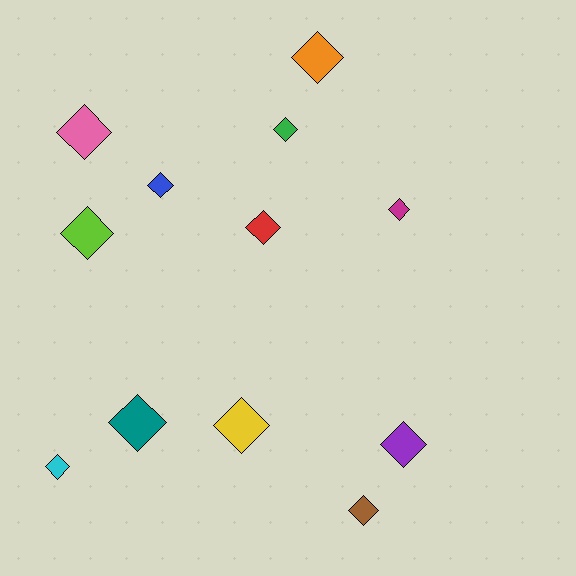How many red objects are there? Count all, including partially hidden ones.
There is 1 red object.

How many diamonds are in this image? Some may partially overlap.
There are 12 diamonds.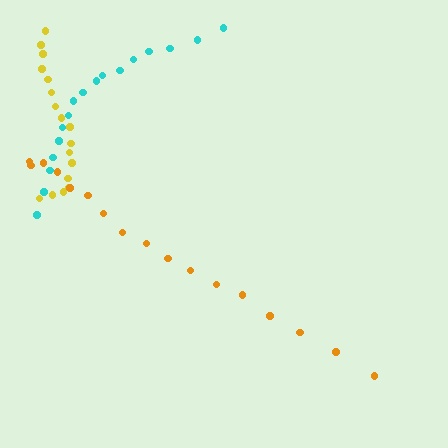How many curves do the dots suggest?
There are 3 distinct paths.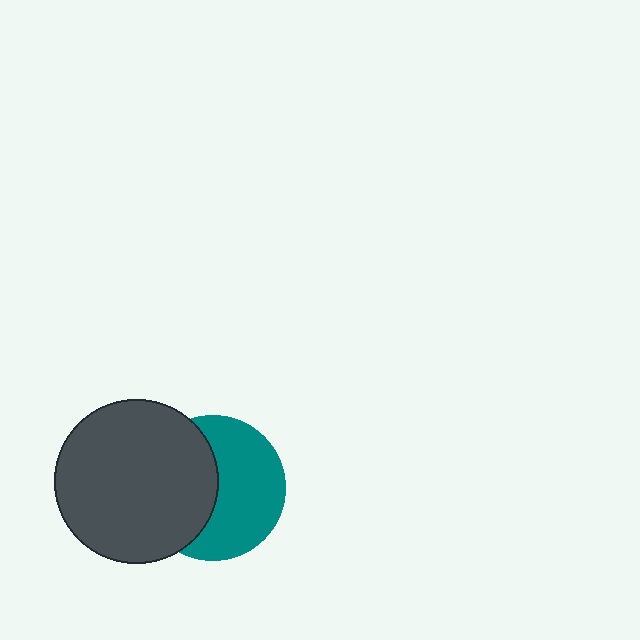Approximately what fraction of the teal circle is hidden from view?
Roughly 45% of the teal circle is hidden behind the dark gray circle.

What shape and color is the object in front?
The object in front is a dark gray circle.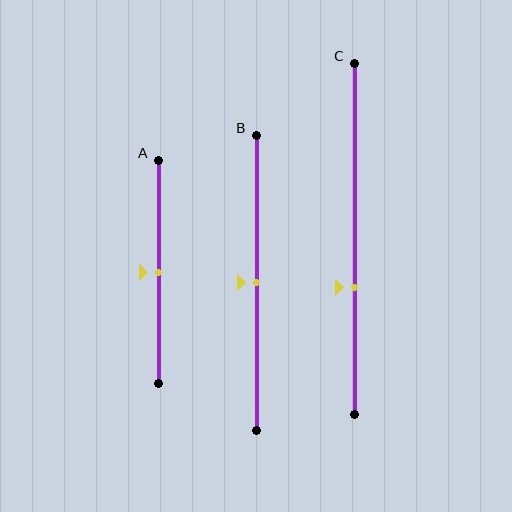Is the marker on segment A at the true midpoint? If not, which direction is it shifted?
Yes, the marker on segment A is at the true midpoint.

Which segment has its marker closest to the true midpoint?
Segment A has its marker closest to the true midpoint.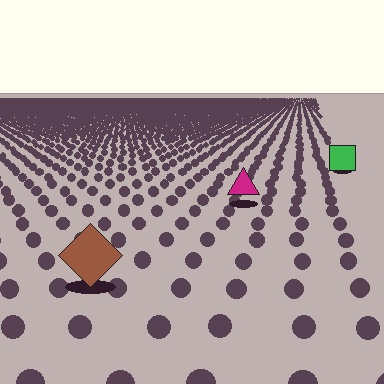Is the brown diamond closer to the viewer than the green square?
Yes. The brown diamond is closer — you can tell from the texture gradient: the ground texture is coarser near it.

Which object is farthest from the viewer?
The green square is farthest from the viewer. It appears smaller and the ground texture around it is denser.